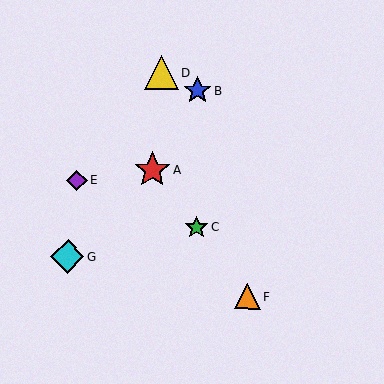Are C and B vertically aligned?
Yes, both are at x≈196.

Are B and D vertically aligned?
No, B is at x≈197 and D is at x≈161.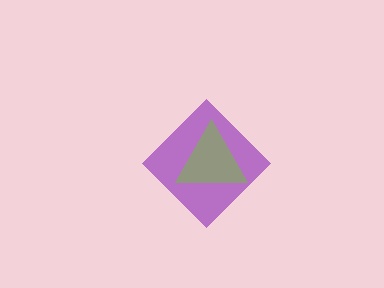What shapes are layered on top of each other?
The layered shapes are: a purple diamond, a lime triangle.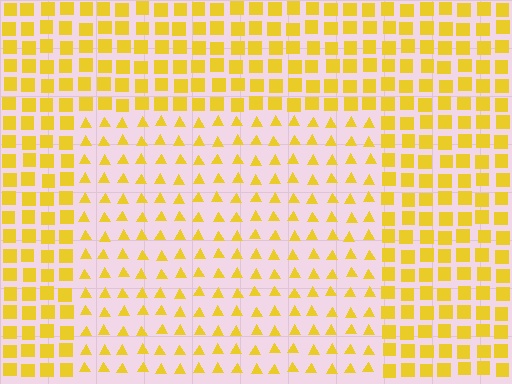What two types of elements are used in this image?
The image uses triangles inside the rectangle region and squares outside it.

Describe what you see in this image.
The image is filled with small yellow elements arranged in a uniform grid. A rectangle-shaped region contains triangles, while the surrounding area contains squares. The boundary is defined purely by the change in element shape.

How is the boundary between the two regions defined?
The boundary is defined by a change in element shape: triangles inside vs. squares outside. All elements share the same color and spacing.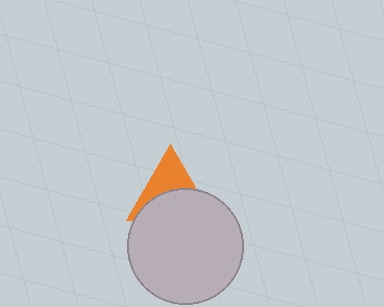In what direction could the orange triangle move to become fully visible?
The orange triangle could move up. That would shift it out from behind the light gray circle entirely.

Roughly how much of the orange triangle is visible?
A small part of it is visible (roughly 44%).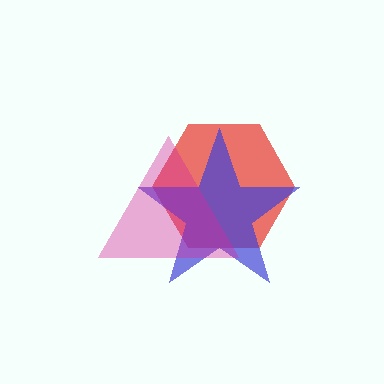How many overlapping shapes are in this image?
There are 3 overlapping shapes in the image.